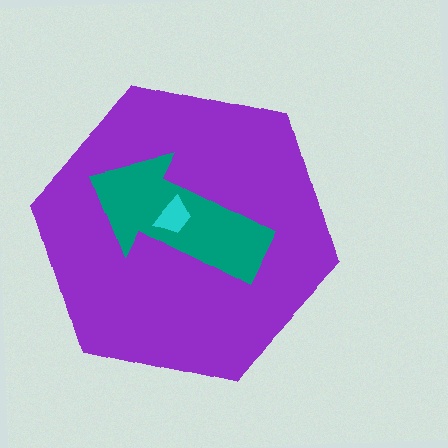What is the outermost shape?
The purple hexagon.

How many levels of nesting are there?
3.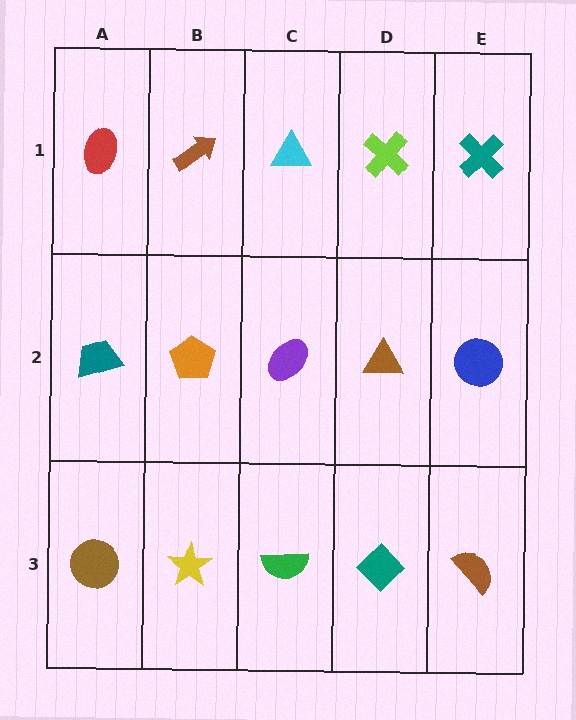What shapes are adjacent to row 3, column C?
A purple ellipse (row 2, column C), a yellow star (row 3, column B), a teal diamond (row 3, column D).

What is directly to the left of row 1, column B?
A red ellipse.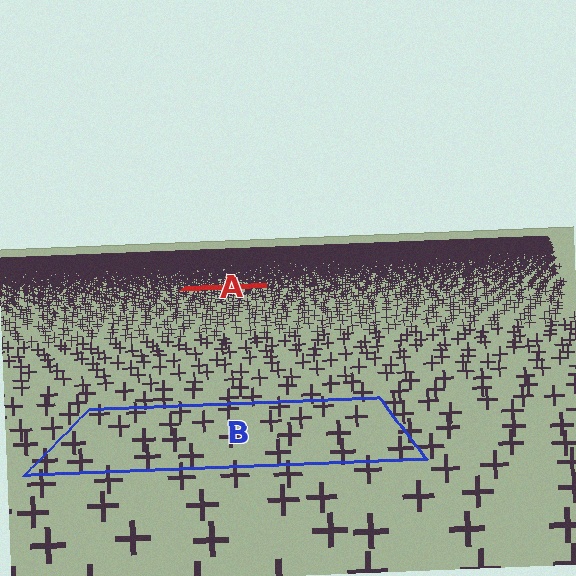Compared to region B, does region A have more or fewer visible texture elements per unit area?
Region A has more texture elements per unit area — they are packed more densely because it is farther away.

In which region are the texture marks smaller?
The texture marks are smaller in region A, because it is farther away.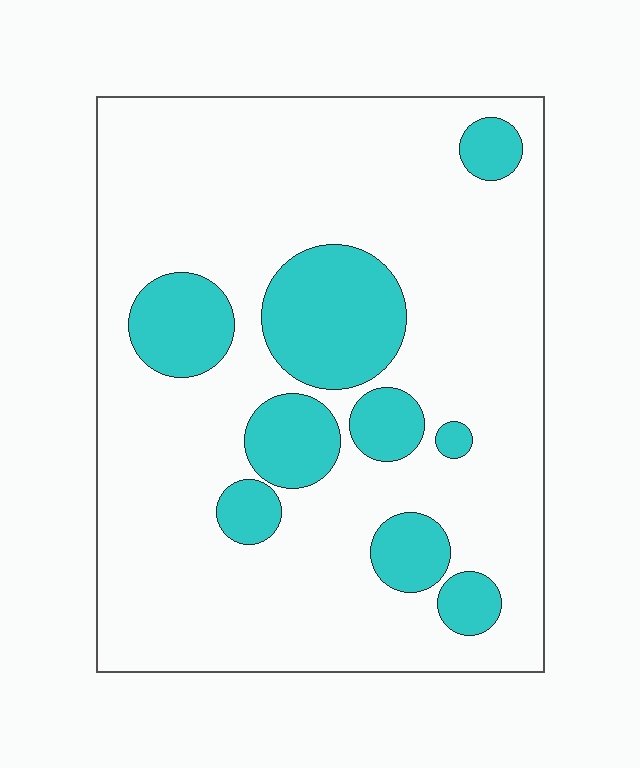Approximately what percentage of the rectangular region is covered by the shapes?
Approximately 20%.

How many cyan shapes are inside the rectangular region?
9.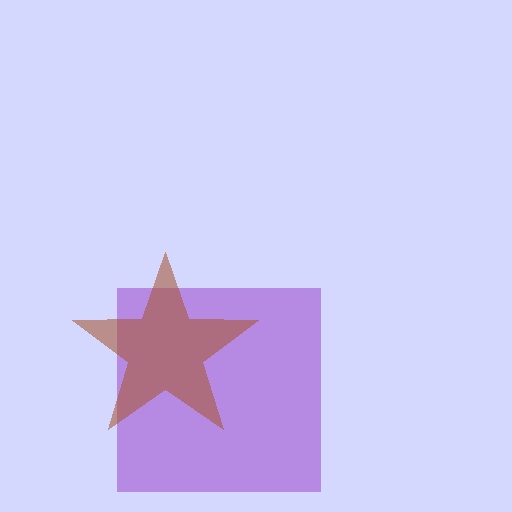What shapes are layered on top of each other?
The layered shapes are: a purple square, a brown star.